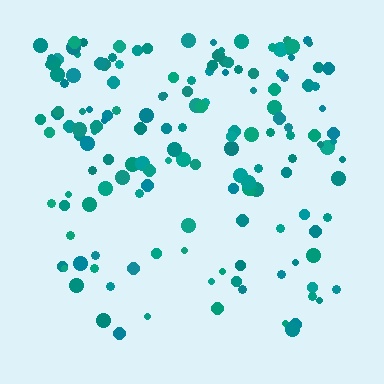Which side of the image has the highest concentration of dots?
The top.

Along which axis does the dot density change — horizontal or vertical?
Vertical.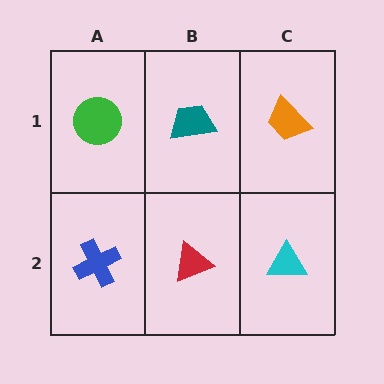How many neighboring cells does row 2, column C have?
2.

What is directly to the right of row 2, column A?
A red triangle.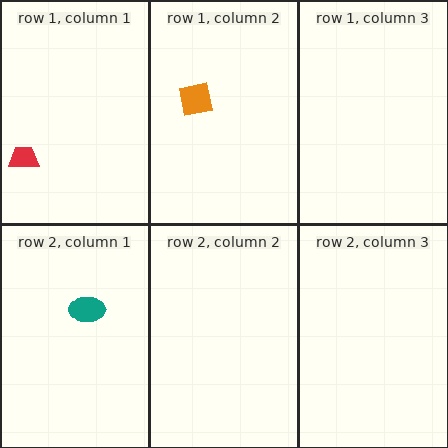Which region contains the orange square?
The row 1, column 2 region.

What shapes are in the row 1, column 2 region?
The orange square.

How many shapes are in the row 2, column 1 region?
1.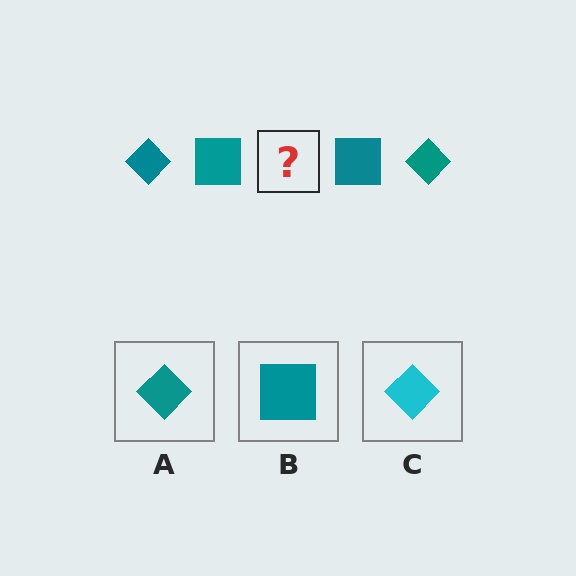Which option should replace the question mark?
Option A.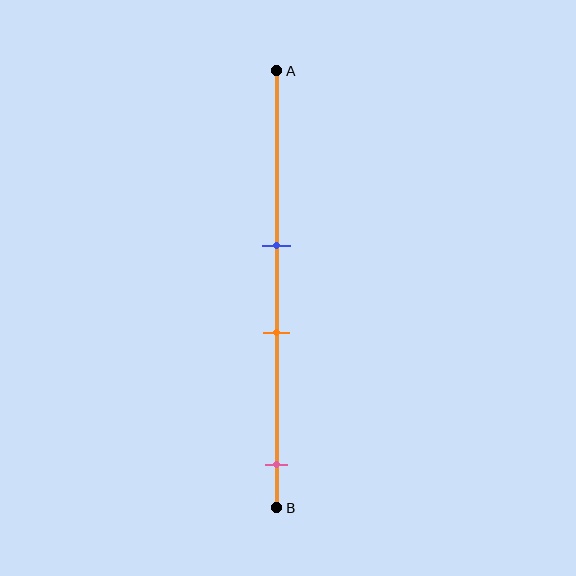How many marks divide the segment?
There are 3 marks dividing the segment.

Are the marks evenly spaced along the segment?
No, the marks are not evenly spaced.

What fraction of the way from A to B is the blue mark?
The blue mark is approximately 40% (0.4) of the way from A to B.